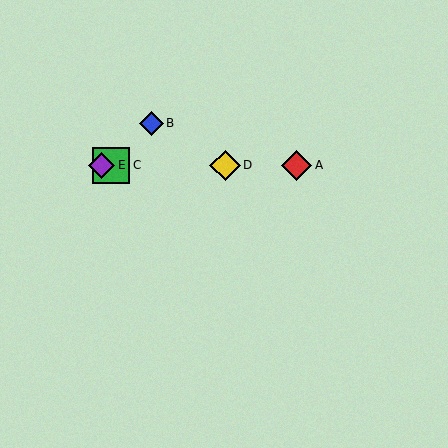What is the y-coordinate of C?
Object C is at y≈165.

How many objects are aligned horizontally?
4 objects (A, C, D, E) are aligned horizontally.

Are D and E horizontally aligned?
Yes, both are at y≈165.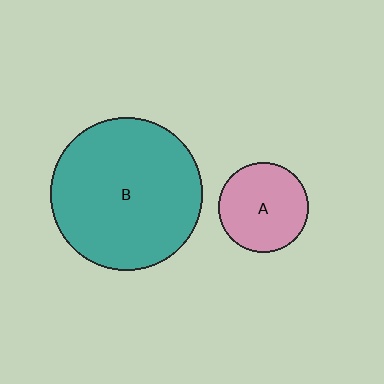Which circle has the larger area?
Circle B (teal).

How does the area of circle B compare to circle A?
Approximately 2.9 times.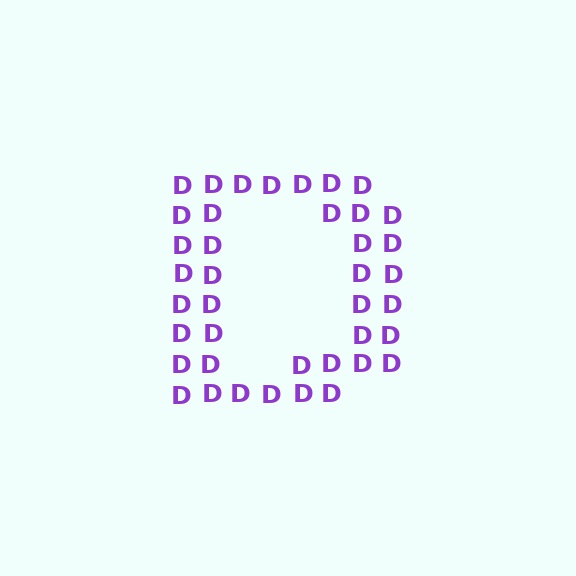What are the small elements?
The small elements are letter D's.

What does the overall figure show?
The overall figure shows the letter D.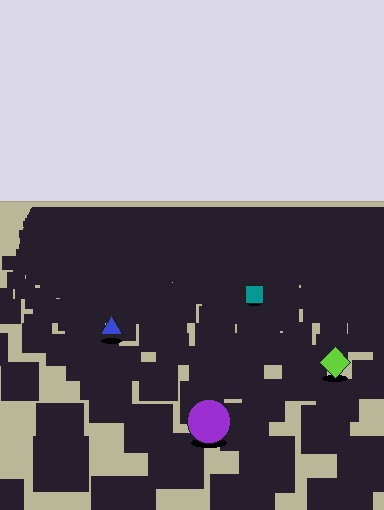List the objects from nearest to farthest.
From nearest to farthest: the purple circle, the lime diamond, the blue triangle, the teal square.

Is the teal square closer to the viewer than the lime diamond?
No. The lime diamond is closer — you can tell from the texture gradient: the ground texture is coarser near it.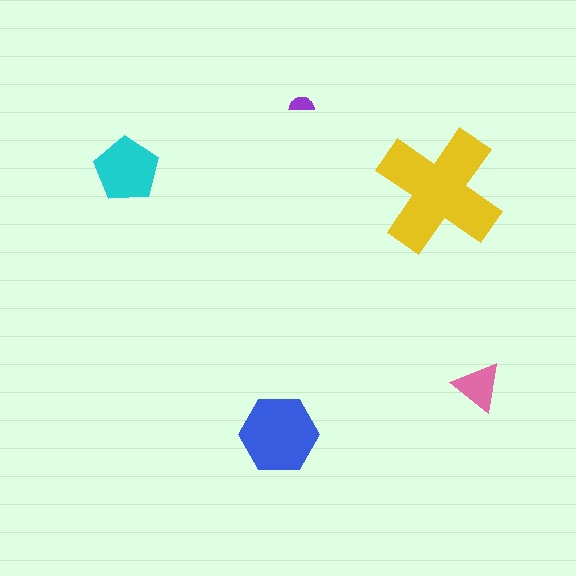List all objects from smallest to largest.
The purple semicircle, the pink triangle, the cyan pentagon, the blue hexagon, the yellow cross.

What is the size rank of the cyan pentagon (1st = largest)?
3rd.